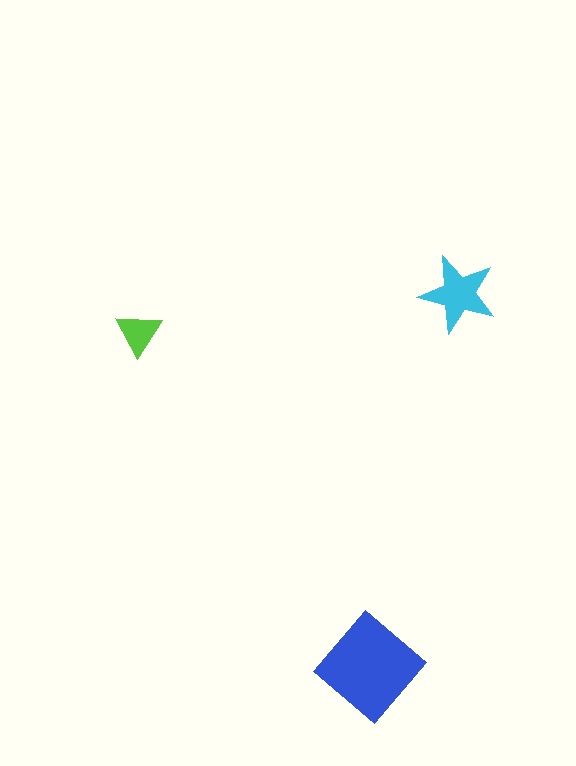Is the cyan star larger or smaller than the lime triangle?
Larger.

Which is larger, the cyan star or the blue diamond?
The blue diamond.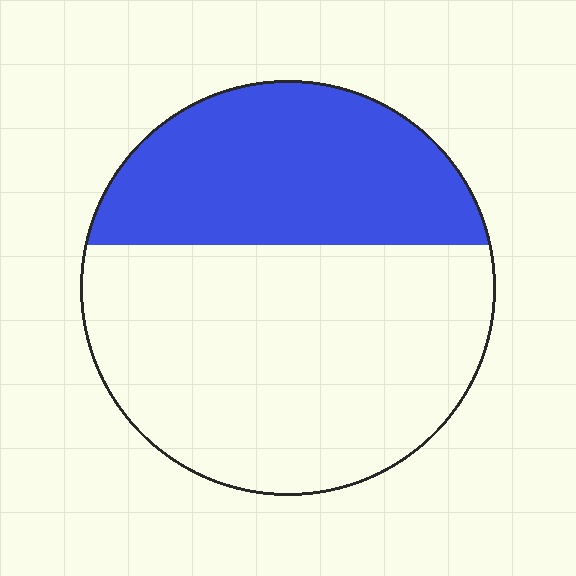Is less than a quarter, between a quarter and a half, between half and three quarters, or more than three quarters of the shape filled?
Between a quarter and a half.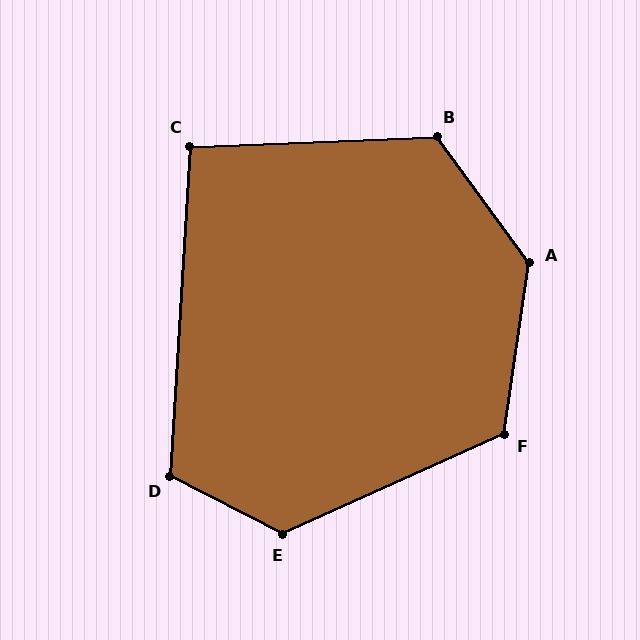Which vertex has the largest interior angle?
A, at approximately 135 degrees.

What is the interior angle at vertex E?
Approximately 129 degrees (obtuse).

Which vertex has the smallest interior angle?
C, at approximately 96 degrees.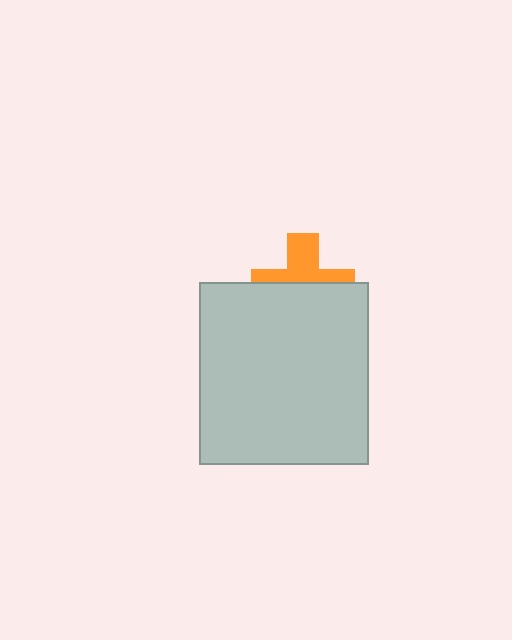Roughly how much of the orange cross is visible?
A small part of it is visible (roughly 44%).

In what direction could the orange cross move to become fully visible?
The orange cross could move up. That would shift it out from behind the light gray rectangle entirely.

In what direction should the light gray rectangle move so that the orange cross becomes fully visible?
The light gray rectangle should move down. That is the shortest direction to clear the overlap and leave the orange cross fully visible.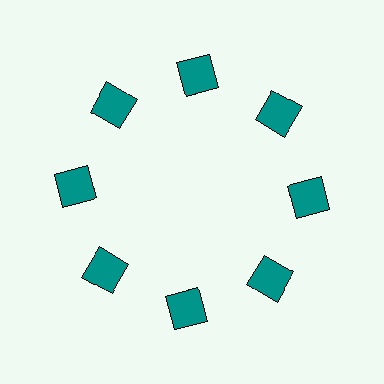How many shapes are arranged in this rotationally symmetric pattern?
There are 8 shapes, arranged in 8 groups of 1.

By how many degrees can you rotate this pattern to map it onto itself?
The pattern maps onto itself every 45 degrees of rotation.